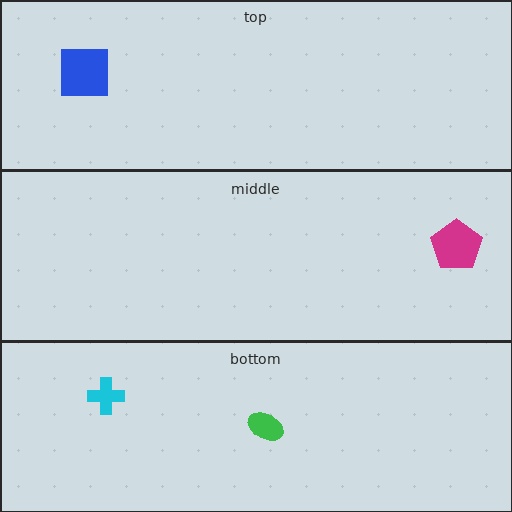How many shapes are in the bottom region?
2.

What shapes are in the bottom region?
The green ellipse, the cyan cross.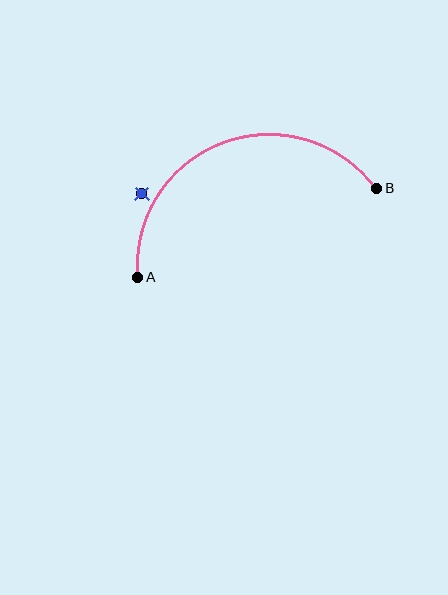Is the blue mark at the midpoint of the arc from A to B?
No — the blue mark does not lie on the arc at all. It sits slightly outside the curve.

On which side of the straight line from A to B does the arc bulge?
The arc bulges above the straight line connecting A and B.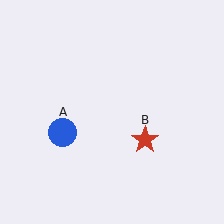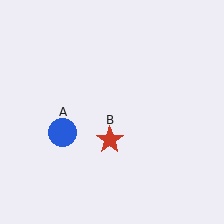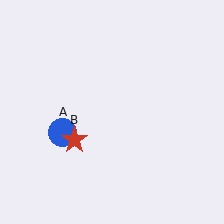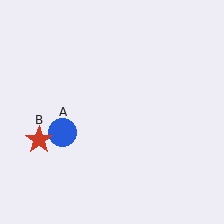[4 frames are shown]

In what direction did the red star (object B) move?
The red star (object B) moved left.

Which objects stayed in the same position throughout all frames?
Blue circle (object A) remained stationary.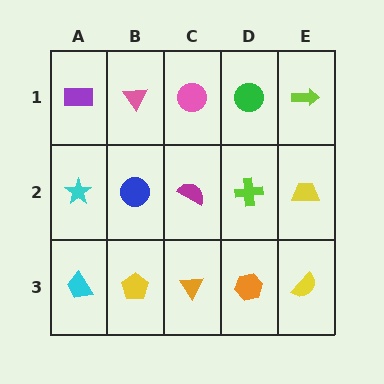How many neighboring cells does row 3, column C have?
3.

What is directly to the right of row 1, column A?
A pink triangle.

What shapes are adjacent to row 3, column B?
A blue circle (row 2, column B), a cyan trapezoid (row 3, column A), an orange triangle (row 3, column C).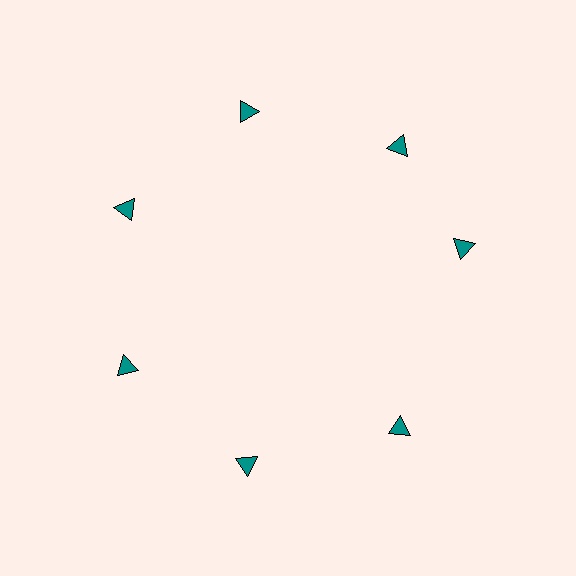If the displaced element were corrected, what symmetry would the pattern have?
It would have 7-fold rotational symmetry — the pattern would map onto itself every 51 degrees.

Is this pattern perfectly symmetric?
No. The 7 teal triangles are arranged in a ring, but one element near the 3 o'clock position is rotated out of alignment along the ring, breaking the 7-fold rotational symmetry.